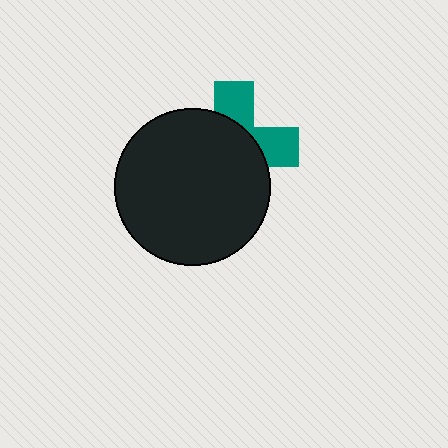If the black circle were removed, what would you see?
You would see the complete teal cross.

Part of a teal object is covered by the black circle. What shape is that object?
It is a cross.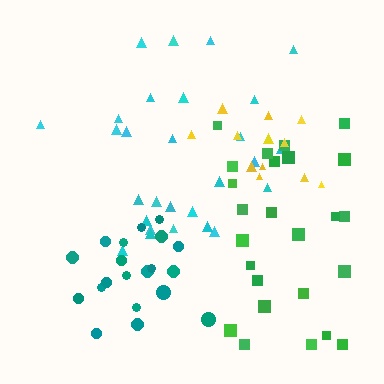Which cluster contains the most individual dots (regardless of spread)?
Cyan (29).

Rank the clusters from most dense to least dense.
teal, yellow, cyan, green.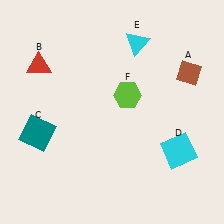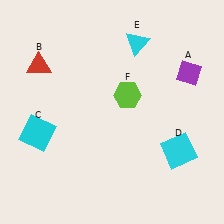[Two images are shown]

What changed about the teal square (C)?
In Image 1, C is teal. In Image 2, it changed to cyan.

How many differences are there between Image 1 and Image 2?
There are 2 differences between the two images.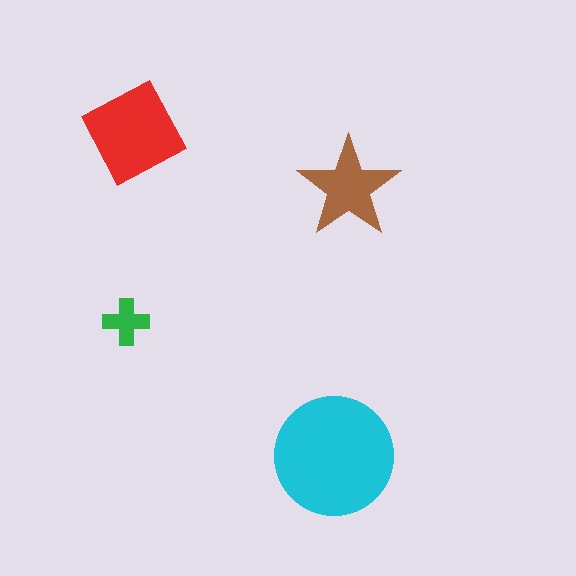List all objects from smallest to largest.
The green cross, the brown star, the red diamond, the cyan circle.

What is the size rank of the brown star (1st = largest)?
3rd.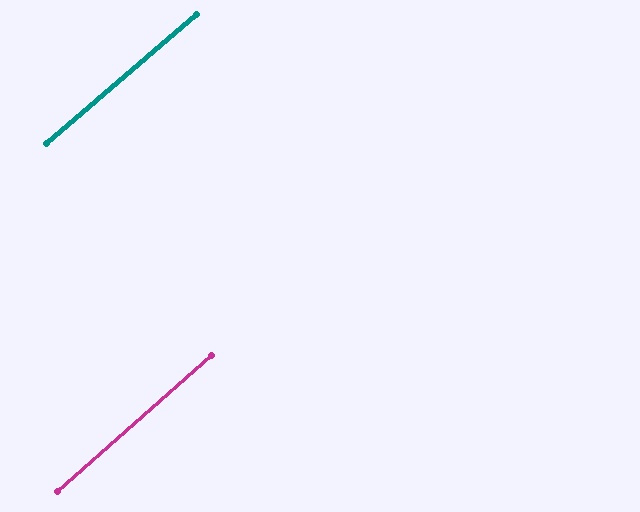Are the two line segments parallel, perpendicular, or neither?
Parallel — their directions differ by only 0.6°.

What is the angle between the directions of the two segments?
Approximately 1 degree.